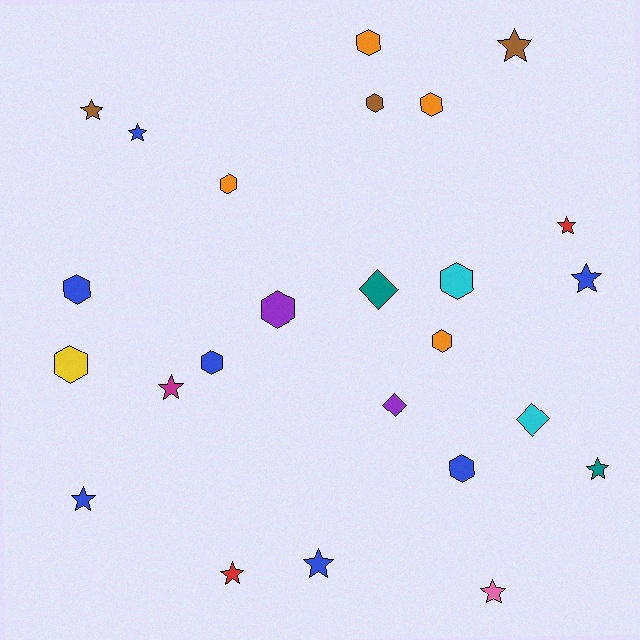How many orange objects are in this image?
There are 4 orange objects.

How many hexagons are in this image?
There are 11 hexagons.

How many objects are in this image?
There are 25 objects.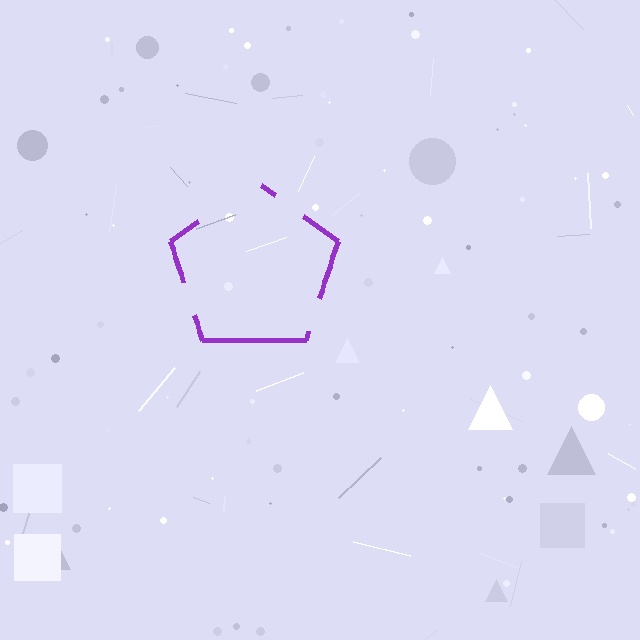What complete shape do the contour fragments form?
The contour fragments form a pentagon.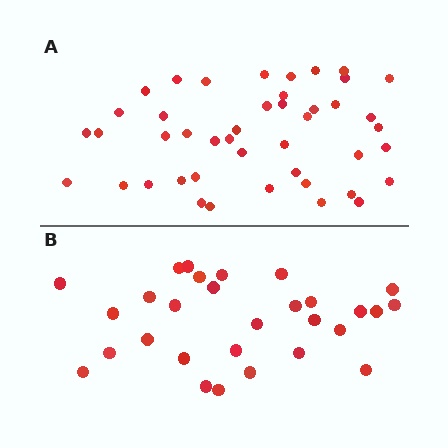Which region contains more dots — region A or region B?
Region A (the top region) has more dots.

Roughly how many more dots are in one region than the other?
Region A has approximately 15 more dots than region B.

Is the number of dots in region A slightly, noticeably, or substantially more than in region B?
Region A has substantially more. The ratio is roughly 1.5 to 1.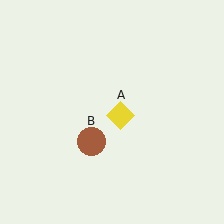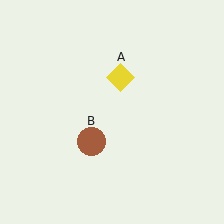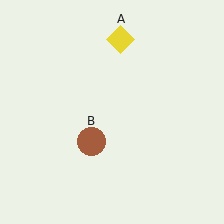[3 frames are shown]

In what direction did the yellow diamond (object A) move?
The yellow diamond (object A) moved up.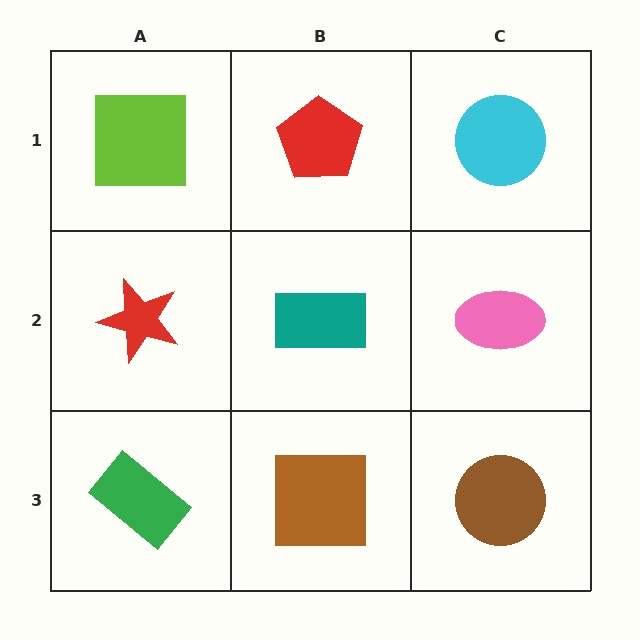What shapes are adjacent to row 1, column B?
A teal rectangle (row 2, column B), a lime square (row 1, column A), a cyan circle (row 1, column C).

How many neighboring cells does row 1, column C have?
2.